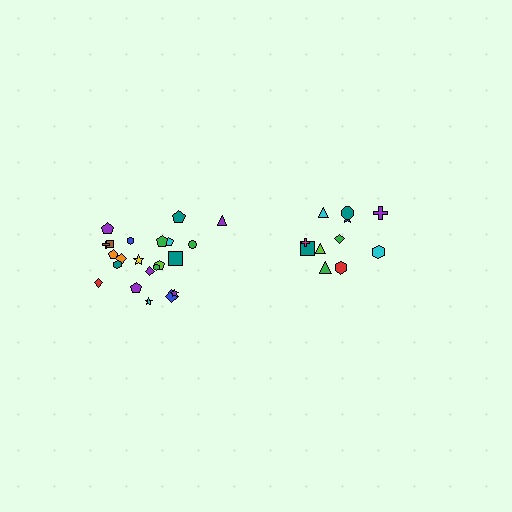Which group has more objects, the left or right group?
The left group.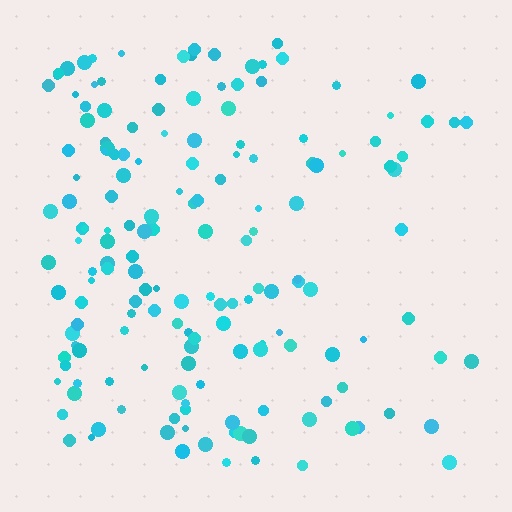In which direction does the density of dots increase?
From right to left, with the left side densest.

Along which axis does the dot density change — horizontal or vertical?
Horizontal.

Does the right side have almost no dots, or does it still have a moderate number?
Still a moderate number, just noticeably fewer than the left.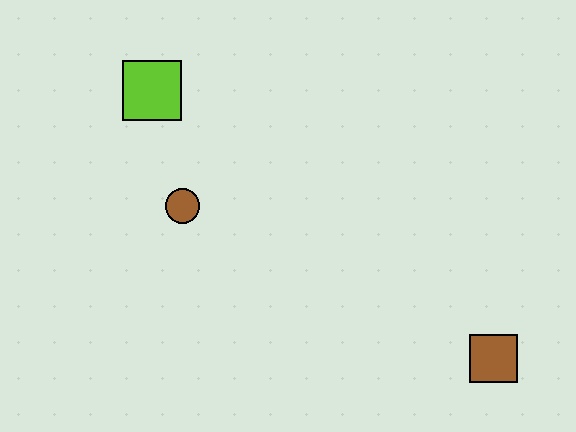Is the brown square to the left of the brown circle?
No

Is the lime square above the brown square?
Yes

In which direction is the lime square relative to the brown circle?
The lime square is above the brown circle.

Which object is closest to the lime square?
The brown circle is closest to the lime square.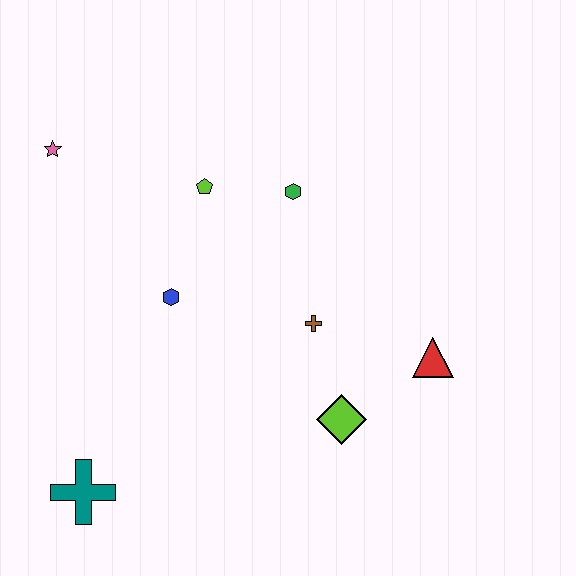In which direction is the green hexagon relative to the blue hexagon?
The green hexagon is to the right of the blue hexagon.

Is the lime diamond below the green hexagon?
Yes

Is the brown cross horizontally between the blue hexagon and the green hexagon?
No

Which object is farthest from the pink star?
The red triangle is farthest from the pink star.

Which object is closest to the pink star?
The lime pentagon is closest to the pink star.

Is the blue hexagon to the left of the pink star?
No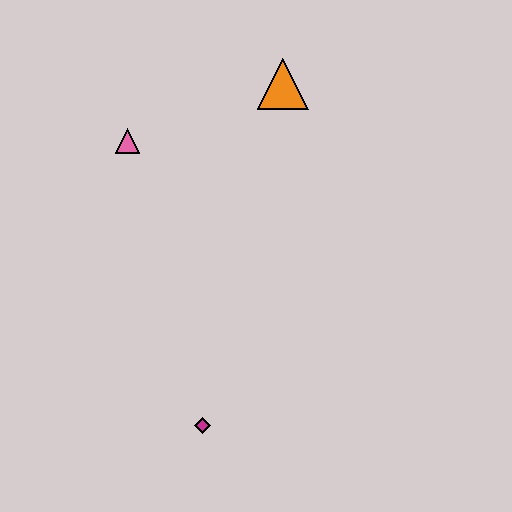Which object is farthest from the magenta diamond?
The orange triangle is farthest from the magenta diamond.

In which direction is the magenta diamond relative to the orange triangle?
The magenta diamond is below the orange triangle.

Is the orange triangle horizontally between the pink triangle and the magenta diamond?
No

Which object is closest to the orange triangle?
The pink triangle is closest to the orange triangle.